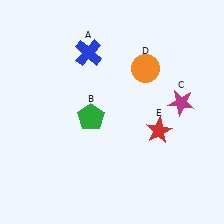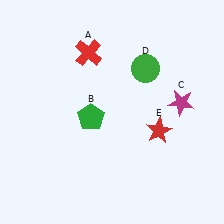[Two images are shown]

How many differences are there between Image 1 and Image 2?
There are 2 differences between the two images.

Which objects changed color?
A changed from blue to red. D changed from orange to green.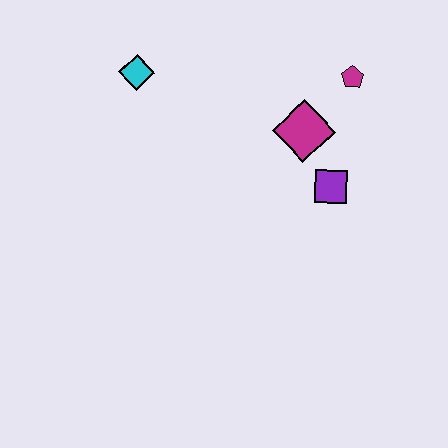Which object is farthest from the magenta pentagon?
The cyan diamond is farthest from the magenta pentagon.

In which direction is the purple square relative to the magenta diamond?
The purple square is below the magenta diamond.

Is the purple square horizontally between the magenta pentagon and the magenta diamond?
Yes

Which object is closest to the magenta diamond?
The purple square is closest to the magenta diamond.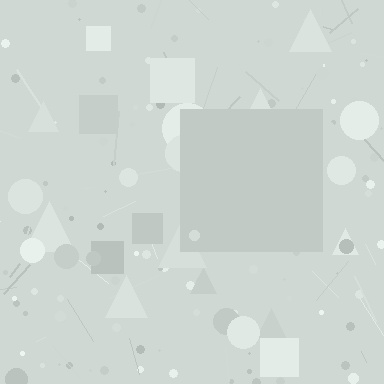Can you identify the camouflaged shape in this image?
The camouflaged shape is a square.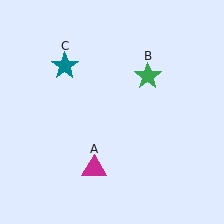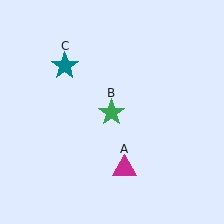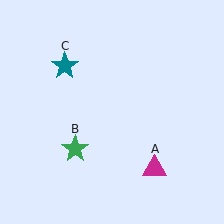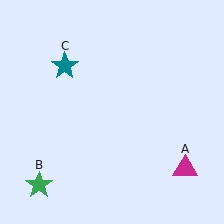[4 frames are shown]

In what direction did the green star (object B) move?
The green star (object B) moved down and to the left.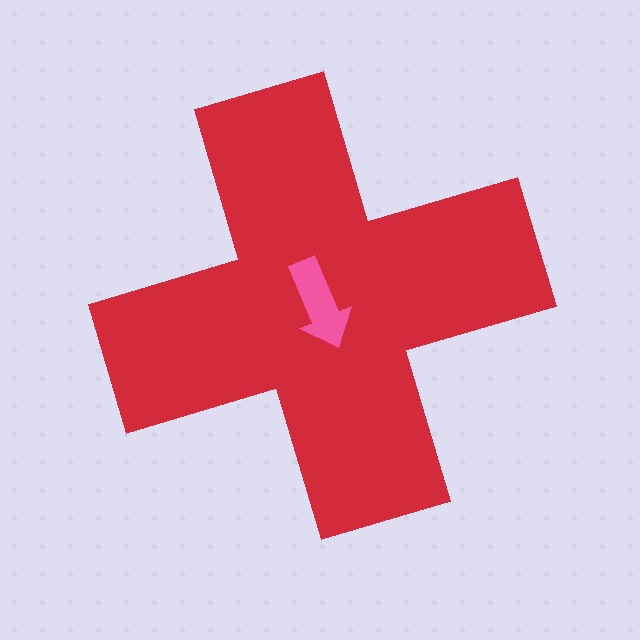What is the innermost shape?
The pink arrow.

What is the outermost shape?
The red cross.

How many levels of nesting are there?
2.